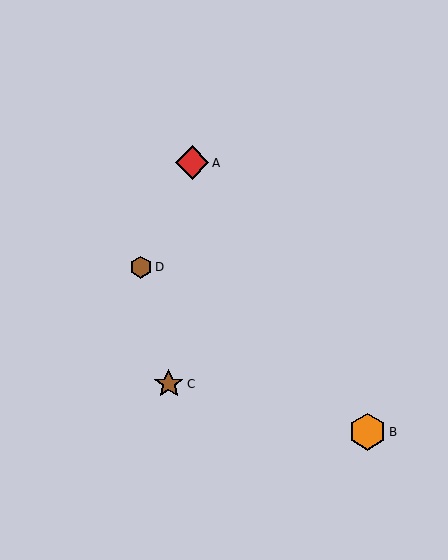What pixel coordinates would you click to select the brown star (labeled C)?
Click at (169, 384) to select the brown star C.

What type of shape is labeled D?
Shape D is a brown hexagon.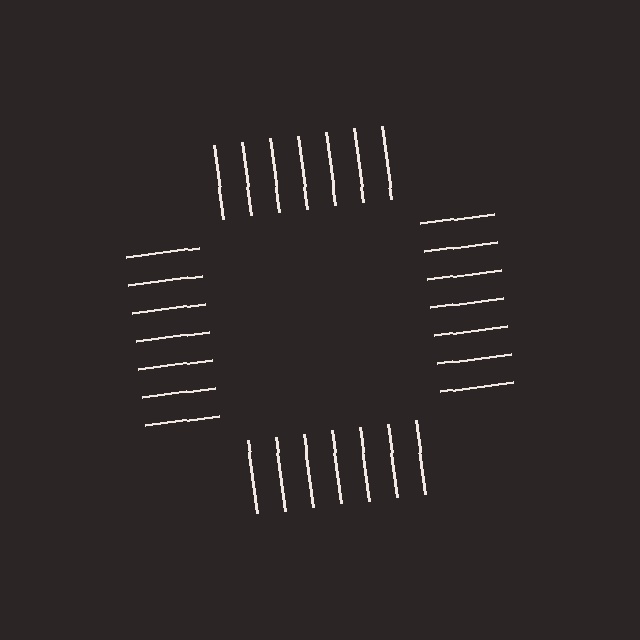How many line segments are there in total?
28 — 7 along each of the 4 edges.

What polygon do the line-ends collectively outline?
An illusory square — the line segments terminate on its edges but no continuous stroke is drawn.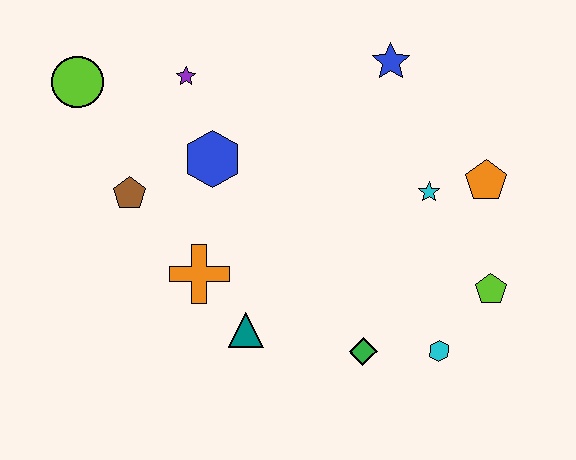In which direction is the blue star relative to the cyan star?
The blue star is above the cyan star.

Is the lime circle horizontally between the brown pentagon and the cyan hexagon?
No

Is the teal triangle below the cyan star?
Yes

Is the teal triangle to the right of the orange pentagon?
No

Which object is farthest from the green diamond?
The lime circle is farthest from the green diamond.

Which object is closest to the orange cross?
The teal triangle is closest to the orange cross.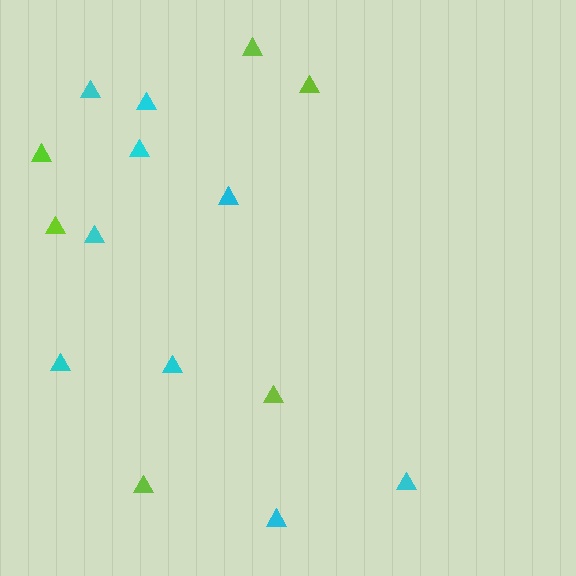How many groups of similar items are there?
There are 2 groups: one group of cyan triangles (9) and one group of lime triangles (6).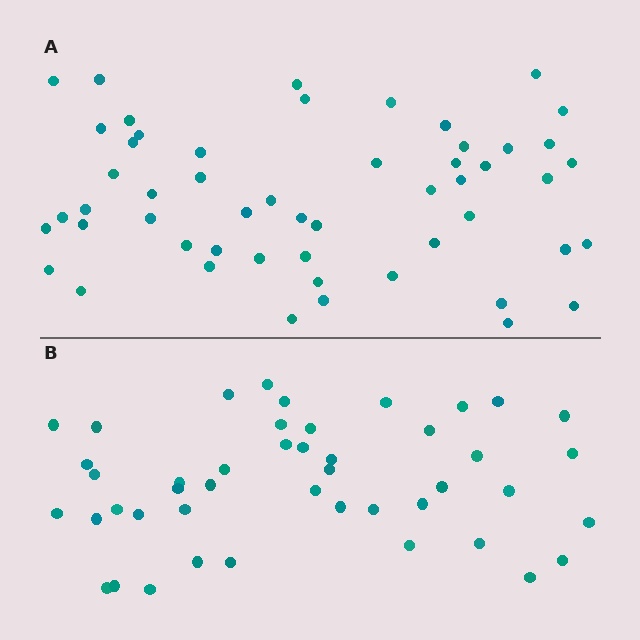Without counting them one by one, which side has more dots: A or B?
Region A (the top region) has more dots.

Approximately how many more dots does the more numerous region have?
Region A has roughly 8 or so more dots than region B.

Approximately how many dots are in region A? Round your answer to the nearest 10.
About 50 dots. (The exact count is 53, which rounds to 50.)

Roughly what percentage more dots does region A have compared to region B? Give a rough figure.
About 20% more.